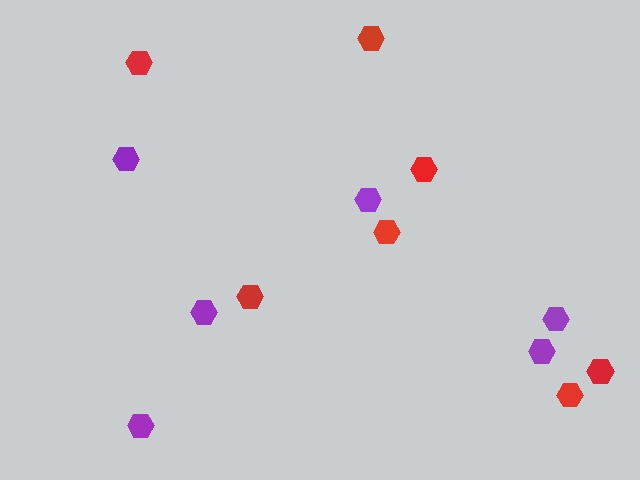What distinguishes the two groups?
There are 2 groups: one group of red hexagons (7) and one group of purple hexagons (6).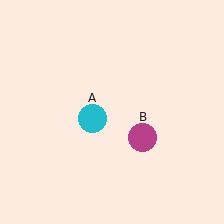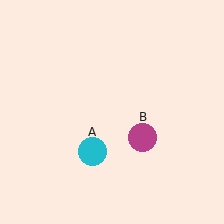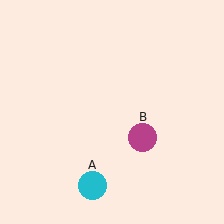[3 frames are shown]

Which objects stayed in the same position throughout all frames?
Magenta circle (object B) remained stationary.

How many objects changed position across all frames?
1 object changed position: cyan circle (object A).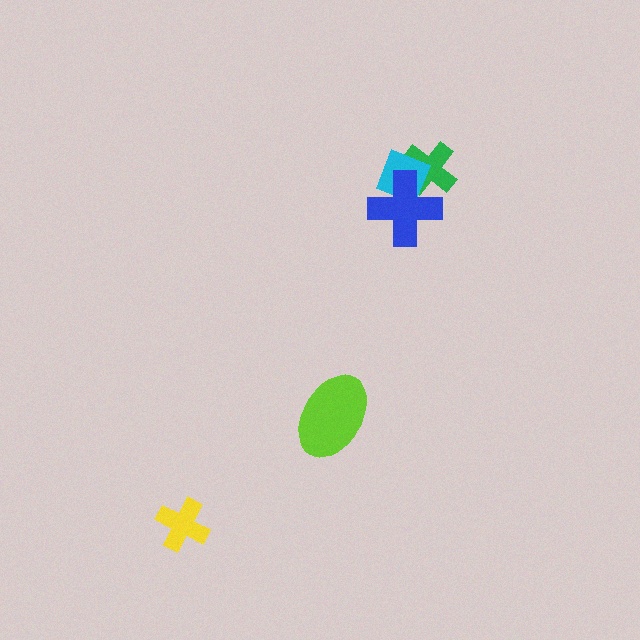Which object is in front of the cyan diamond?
The blue cross is in front of the cyan diamond.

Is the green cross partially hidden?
Yes, it is partially covered by another shape.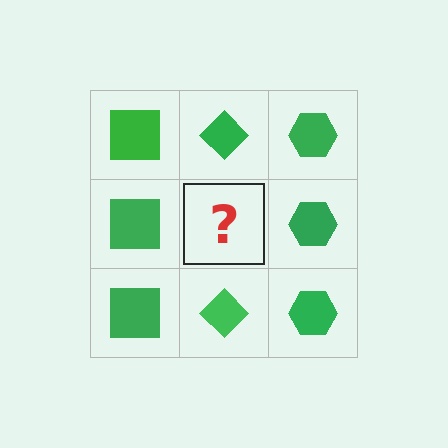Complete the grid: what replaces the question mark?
The question mark should be replaced with a green diamond.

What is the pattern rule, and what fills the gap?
The rule is that each column has a consistent shape. The gap should be filled with a green diamond.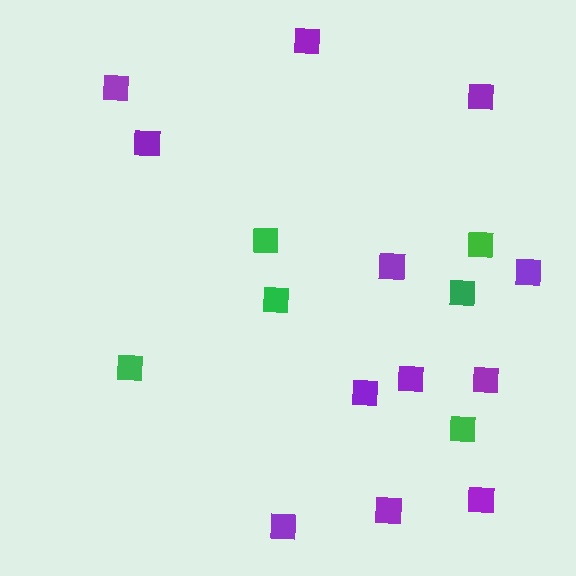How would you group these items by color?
There are 2 groups: one group of green squares (6) and one group of purple squares (12).